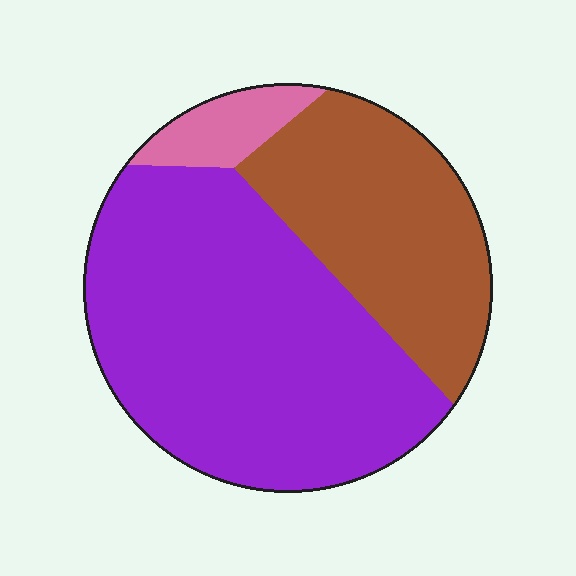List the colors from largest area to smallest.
From largest to smallest: purple, brown, pink.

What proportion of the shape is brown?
Brown takes up about one third (1/3) of the shape.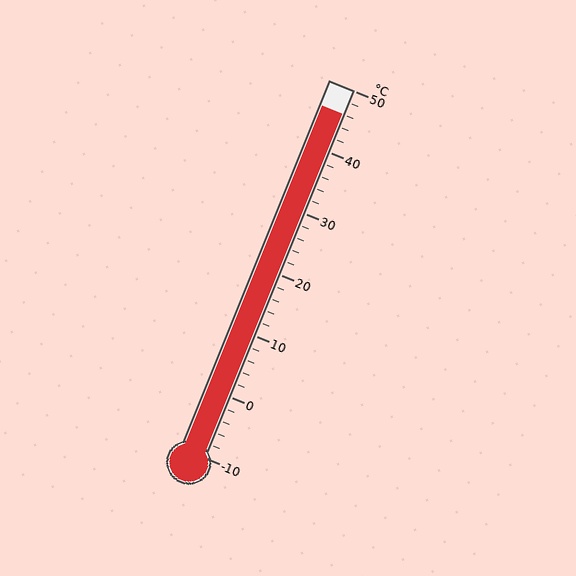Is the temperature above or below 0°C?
The temperature is above 0°C.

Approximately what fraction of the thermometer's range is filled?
The thermometer is filled to approximately 95% of its range.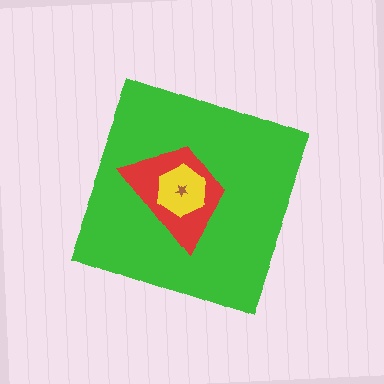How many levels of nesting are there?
4.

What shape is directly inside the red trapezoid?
The yellow hexagon.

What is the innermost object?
The brown star.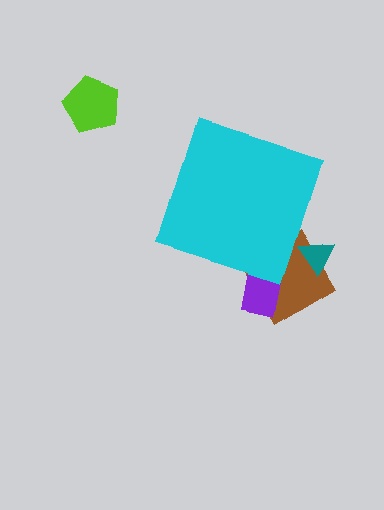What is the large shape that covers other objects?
A cyan diamond.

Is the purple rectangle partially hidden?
Yes, the purple rectangle is partially hidden behind the cyan diamond.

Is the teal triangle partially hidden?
Yes, the teal triangle is partially hidden behind the cyan diamond.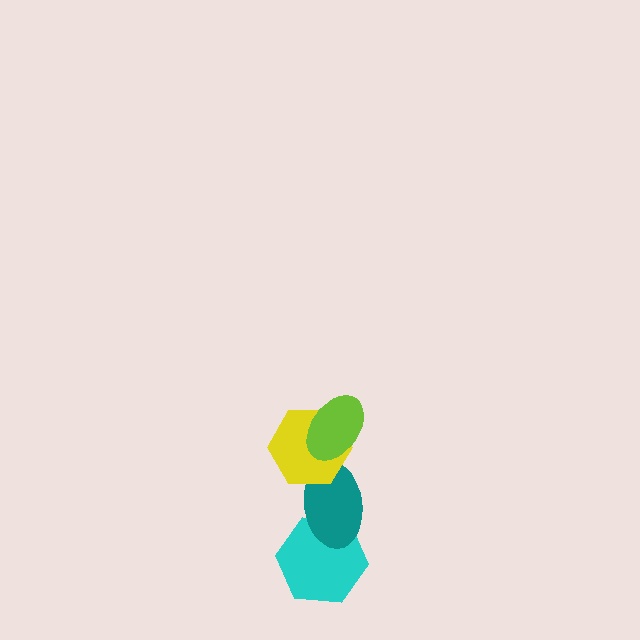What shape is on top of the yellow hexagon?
The lime ellipse is on top of the yellow hexagon.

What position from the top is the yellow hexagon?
The yellow hexagon is 2nd from the top.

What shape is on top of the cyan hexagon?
The teal ellipse is on top of the cyan hexagon.